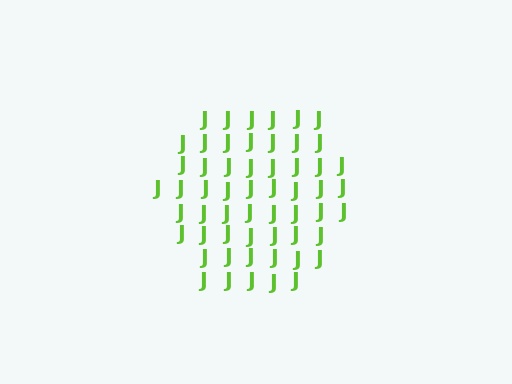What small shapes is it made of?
It is made of small letter J's.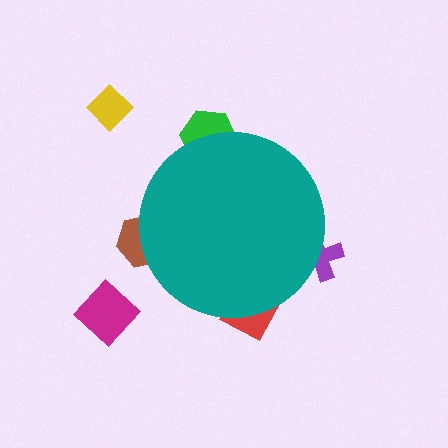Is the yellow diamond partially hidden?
No, the yellow diamond is fully visible.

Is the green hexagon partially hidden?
Yes, the green hexagon is partially hidden behind the teal circle.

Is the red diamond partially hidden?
Yes, the red diamond is partially hidden behind the teal circle.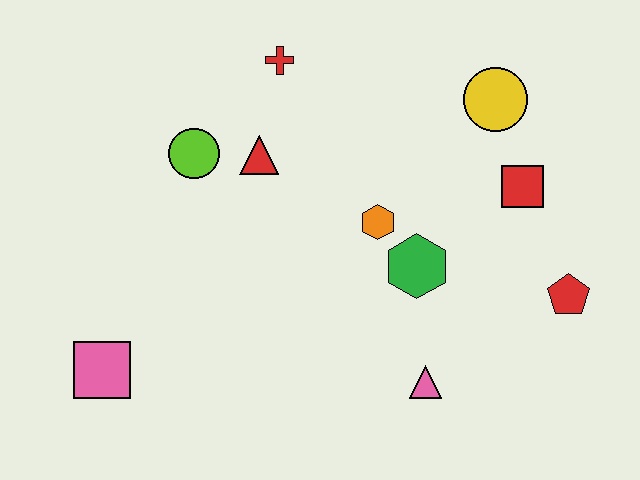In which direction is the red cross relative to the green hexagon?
The red cross is above the green hexagon.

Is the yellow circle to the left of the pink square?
No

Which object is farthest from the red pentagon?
The pink square is farthest from the red pentagon.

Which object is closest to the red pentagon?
The red square is closest to the red pentagon.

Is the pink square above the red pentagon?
No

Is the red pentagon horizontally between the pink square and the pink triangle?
No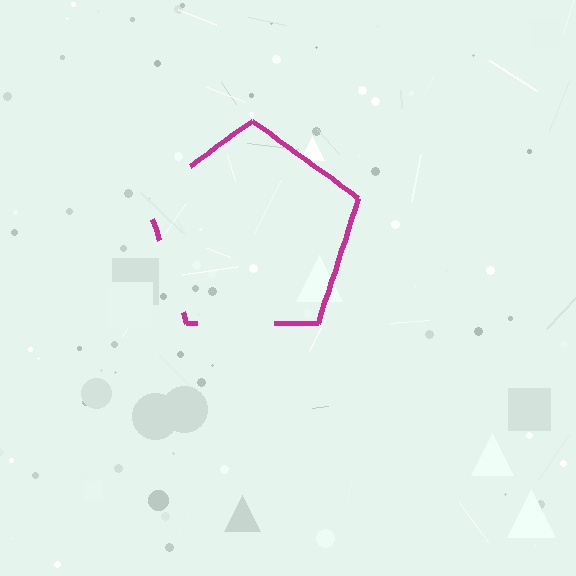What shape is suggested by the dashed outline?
The dashed outline suggests a pentagon.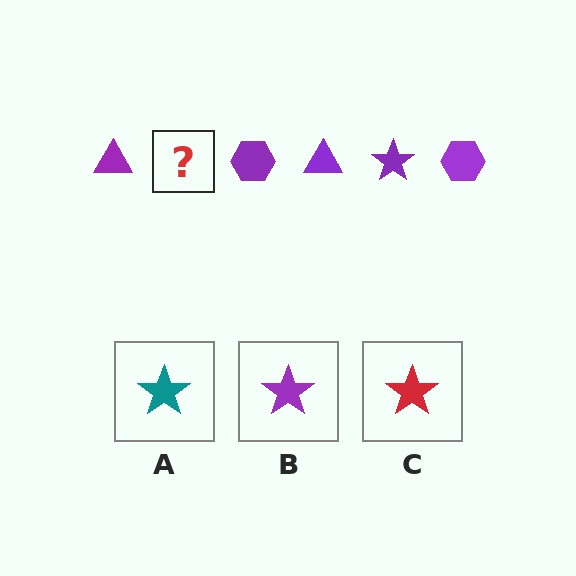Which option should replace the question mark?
Option B.